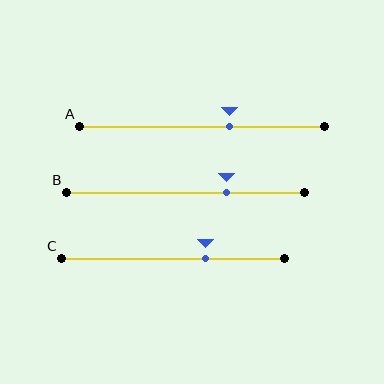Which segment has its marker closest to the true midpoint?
Segment A has its marker closest to the true midpoint.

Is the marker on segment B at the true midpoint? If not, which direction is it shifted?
No, the marker on segment B is shifted to the right by about 17% of the segment length.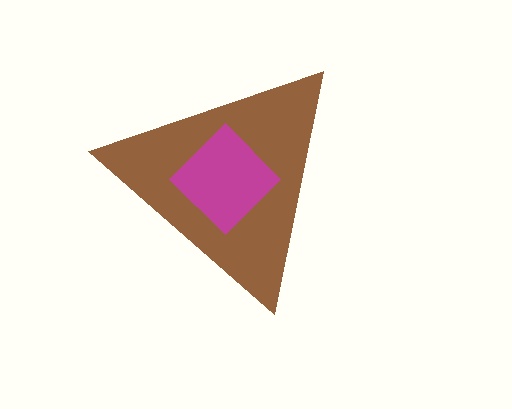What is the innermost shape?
The magenta diamond.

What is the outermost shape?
The brown triangle.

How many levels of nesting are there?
2.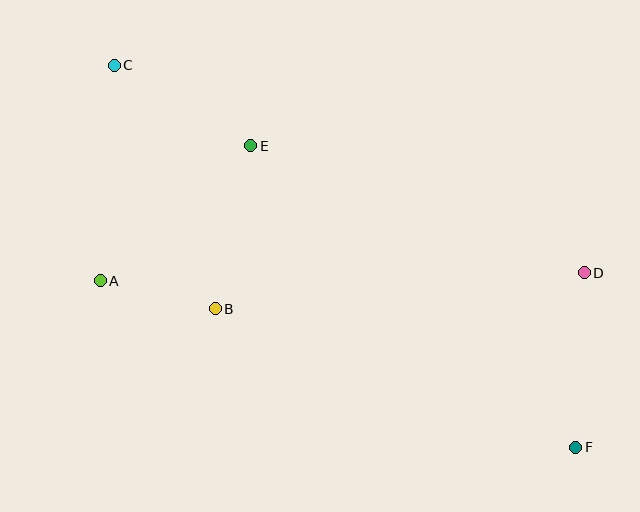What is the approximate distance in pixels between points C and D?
The distance between C and D is approximately 514 pixels.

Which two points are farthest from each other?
Points C and F are farthest from each other.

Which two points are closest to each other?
Points A and B are closest to each other.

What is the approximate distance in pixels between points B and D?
The distance between B and D is approximately 371 pixels.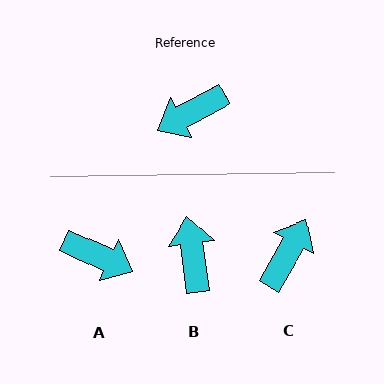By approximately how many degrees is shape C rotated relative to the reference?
Approximately 147 degrees clockwise.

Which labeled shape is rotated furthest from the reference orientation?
C, about 147 degrees away.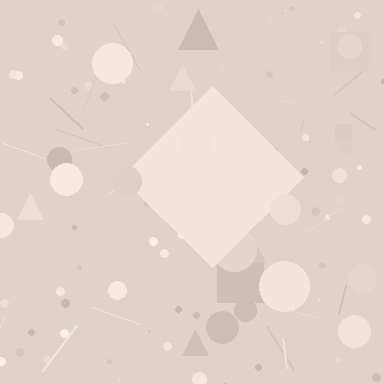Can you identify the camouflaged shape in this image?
The camouflaged shape is a diamond.